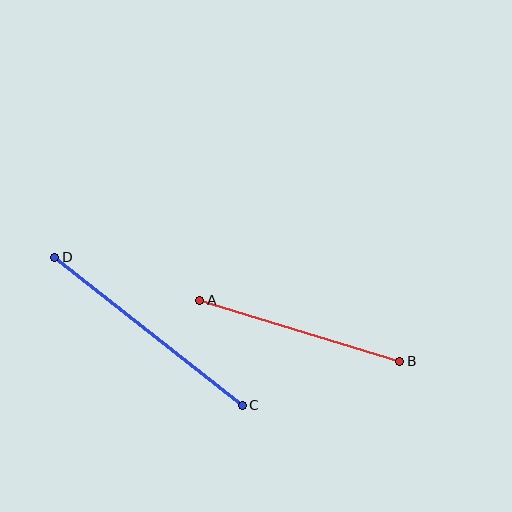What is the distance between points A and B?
The distance is approximately 209 pixels.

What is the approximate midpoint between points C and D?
The midpoint is at approximately (149, 331) pixels.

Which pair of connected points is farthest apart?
Points C and D are farthest apart.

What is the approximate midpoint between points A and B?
The midpoint is at approximately (300, 331) pixels.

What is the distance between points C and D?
The distance is approximately 239 pixels.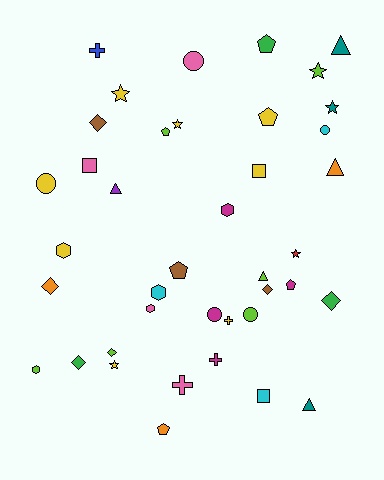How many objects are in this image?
There are 40 objects.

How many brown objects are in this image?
There are 3 brown objects.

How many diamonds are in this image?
There are 6 diamonds.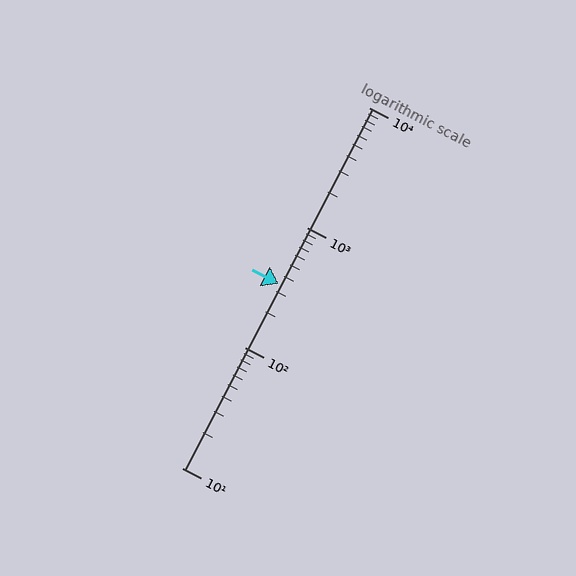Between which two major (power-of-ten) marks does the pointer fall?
The pointer is between 100 and 1000.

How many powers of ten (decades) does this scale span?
The scale spans 3 decades, from 10 to 10000.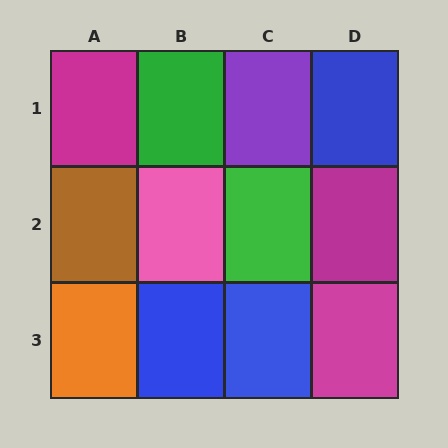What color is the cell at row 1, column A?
Magenta.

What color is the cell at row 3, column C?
Blue.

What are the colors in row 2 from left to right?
Brown, pink, green, magenta.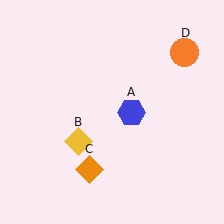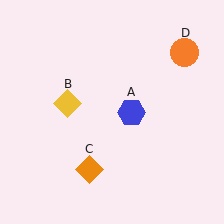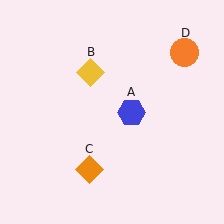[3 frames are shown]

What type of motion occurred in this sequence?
The yellow diamond (object B) rotated clockwise around the center of the scene.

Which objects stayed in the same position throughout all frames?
Blue hexagon (object A) and orange diamond (object C) and orange circle (object D) remained stationary.